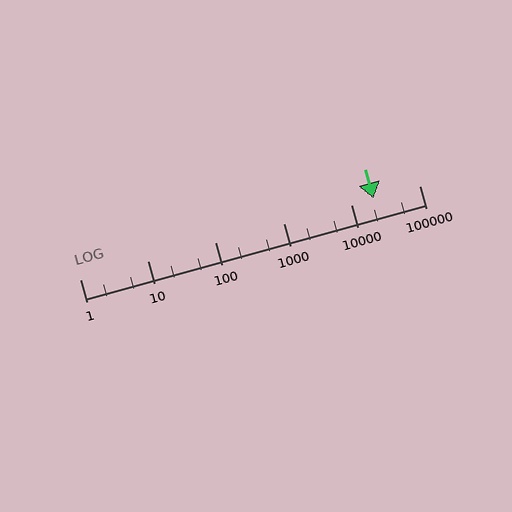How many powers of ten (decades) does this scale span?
The scale spans 5 decades, from 1 to 100000.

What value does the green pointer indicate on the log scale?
The pointer indicates approximately 21000.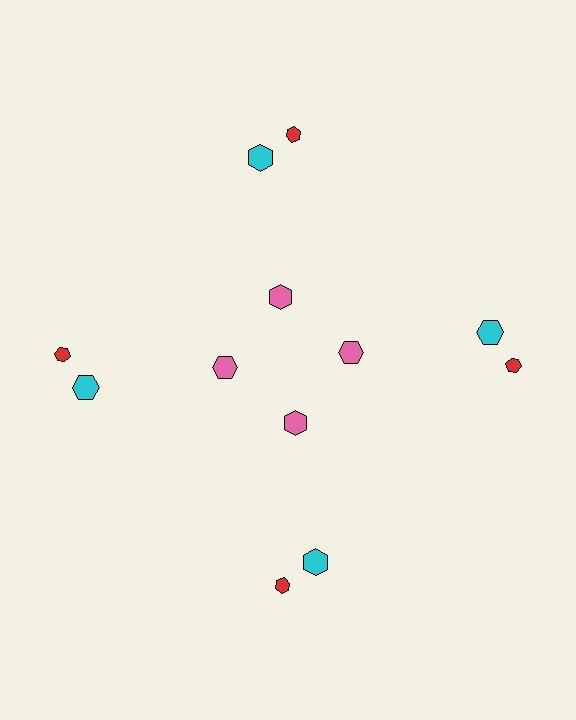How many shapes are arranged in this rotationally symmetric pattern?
There are 12 shapes, arranged in 4 groups of 3.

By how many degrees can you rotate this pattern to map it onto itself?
The pattern maps onto itself every 90 degrees of rotation.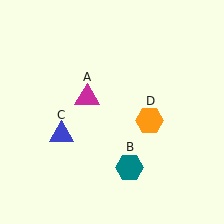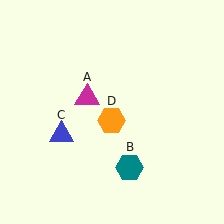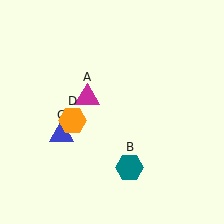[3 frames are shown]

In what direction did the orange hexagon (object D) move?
The orange hexagon (object D) moved left.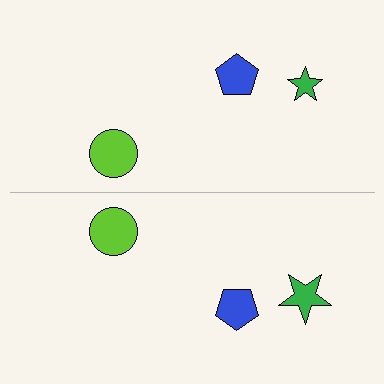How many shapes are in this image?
There are 6 shapes in this image.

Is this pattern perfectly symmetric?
No, the pattern is not perfectly symmetric. The green star on the bottom side has a different size than its mirror counterpart.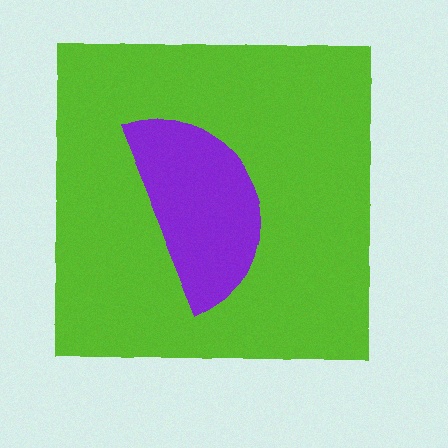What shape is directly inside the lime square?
The purple semicircle.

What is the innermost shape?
The purple semicircle.